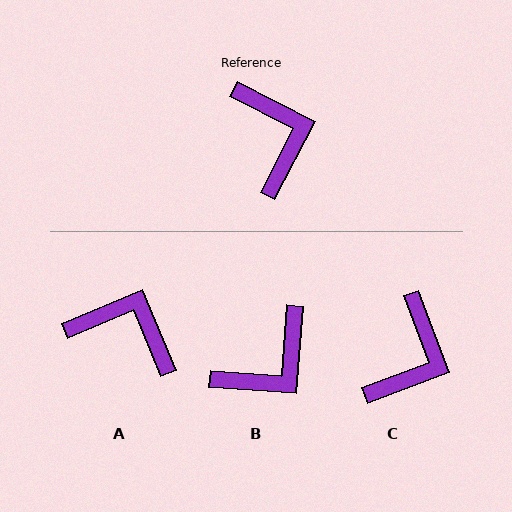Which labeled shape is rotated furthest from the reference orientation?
B, about 67 degrees away.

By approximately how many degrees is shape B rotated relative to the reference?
Approximately 67 degrees clockwise.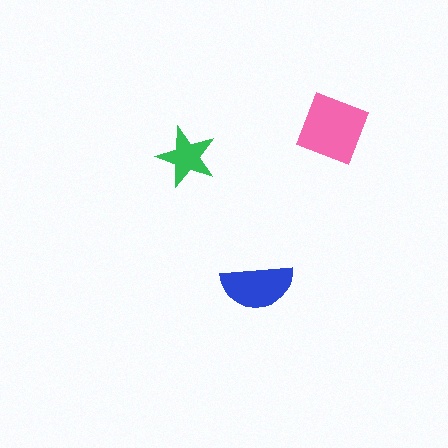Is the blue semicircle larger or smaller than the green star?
Larger.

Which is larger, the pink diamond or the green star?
The pink diamond.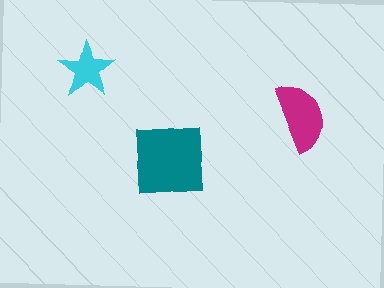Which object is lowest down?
The teal square is bottommost.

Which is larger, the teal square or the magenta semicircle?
The teal square.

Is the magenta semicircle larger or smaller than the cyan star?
Larger.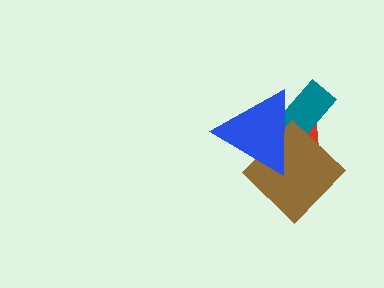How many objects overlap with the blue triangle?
3 objects overlap with the blue triangle.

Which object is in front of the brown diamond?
The blue triangle is in front of the brown diamond.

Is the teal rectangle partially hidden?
Yes, it is partially covered by another shape.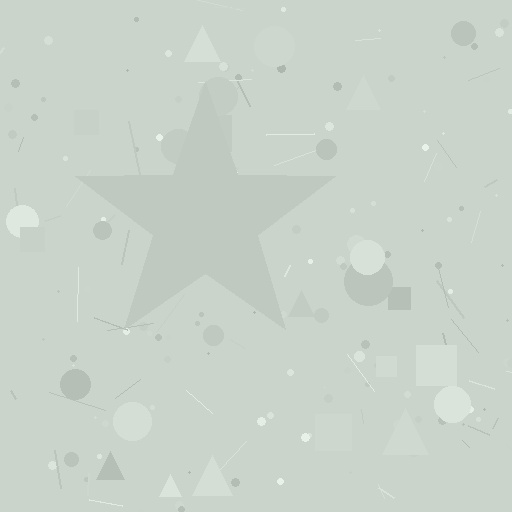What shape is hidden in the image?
A star is hidden in the image.